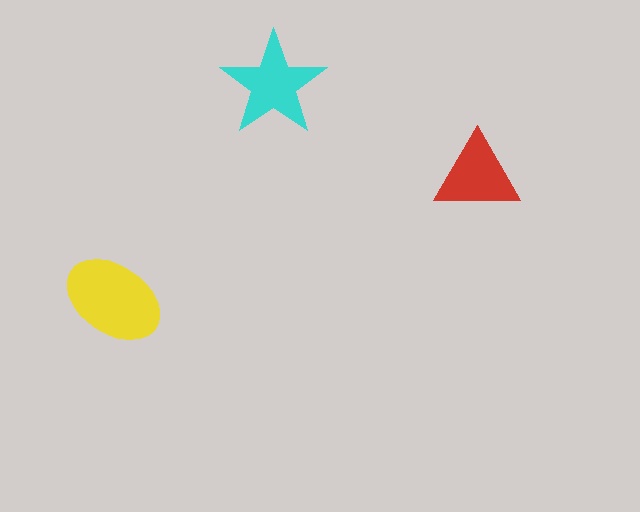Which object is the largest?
The yellow ellipse.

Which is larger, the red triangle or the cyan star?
The cyan star.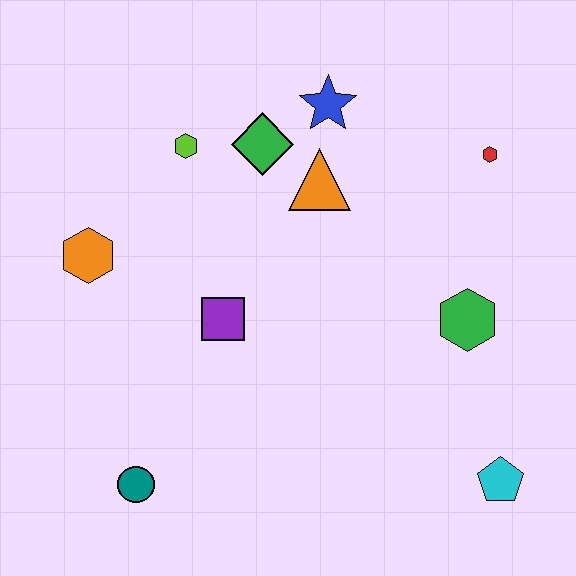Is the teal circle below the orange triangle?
Yes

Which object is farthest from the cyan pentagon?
The orange hexagon is farthest from the cyan pentagon.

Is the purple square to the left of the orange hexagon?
No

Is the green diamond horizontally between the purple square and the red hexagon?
Yes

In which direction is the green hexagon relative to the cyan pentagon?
The green hexagon is above the cyan pentagon.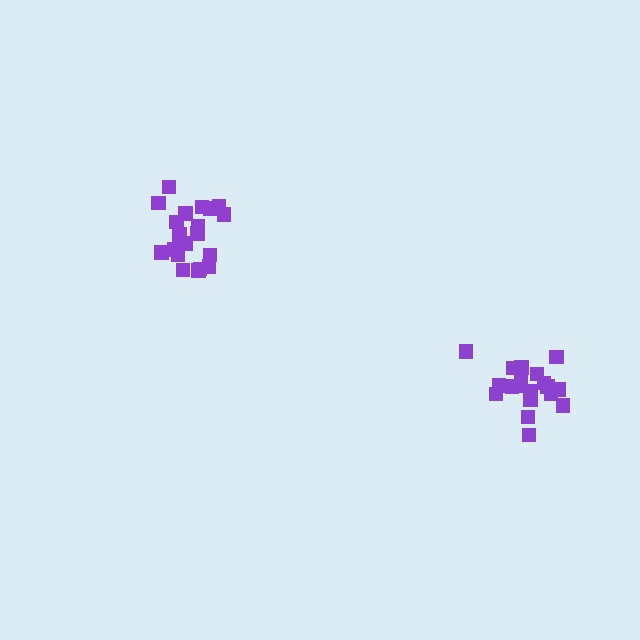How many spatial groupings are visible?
There are 2 spatial groupings.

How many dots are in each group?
Group 1: 20 dots, Group 2: 19 dots (39 total).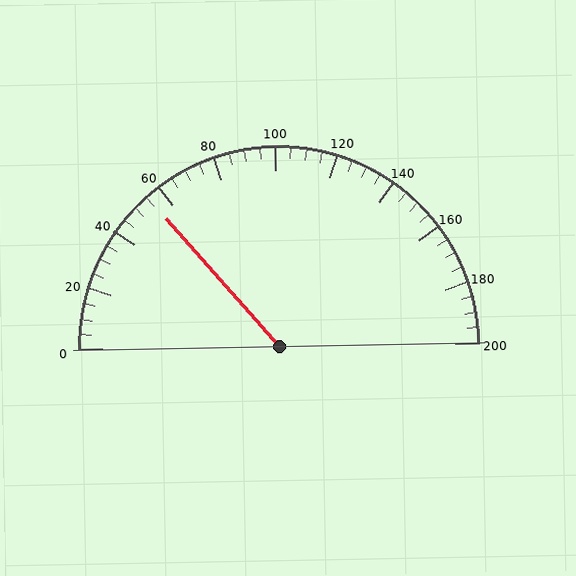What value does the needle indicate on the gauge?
The needle indicates approximately 55.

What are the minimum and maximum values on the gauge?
The gauge ranges from 0 to 200.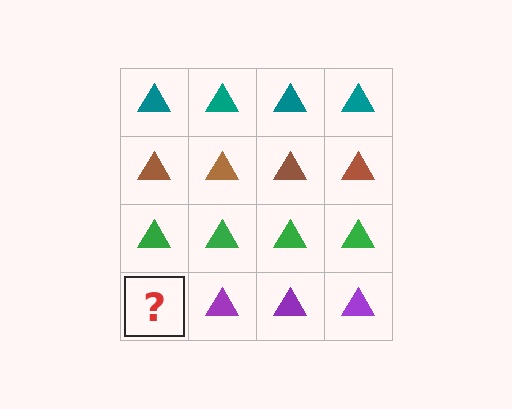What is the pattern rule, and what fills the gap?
The rule is that each row has a consistent color. The gap should be filled with a purple triangle.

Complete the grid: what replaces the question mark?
The question mark should be replaced with a purple triangle.